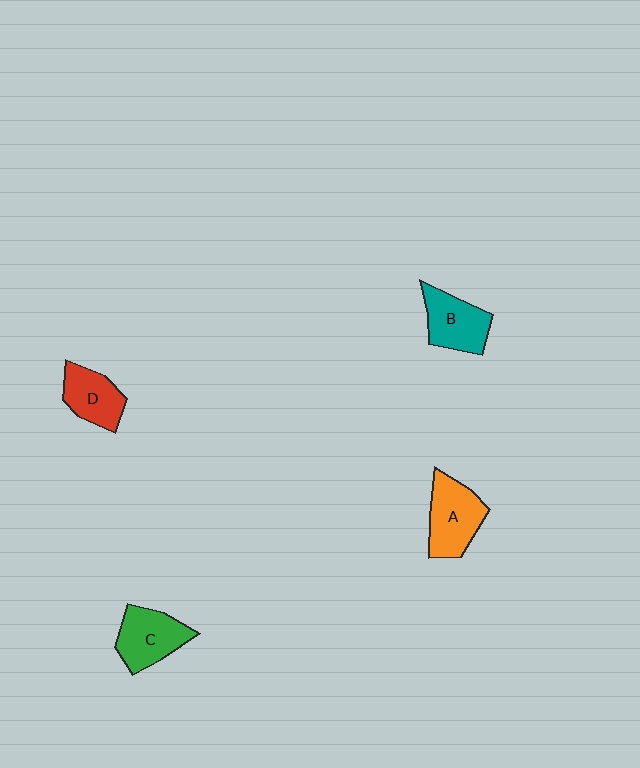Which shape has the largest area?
Shape A (orange).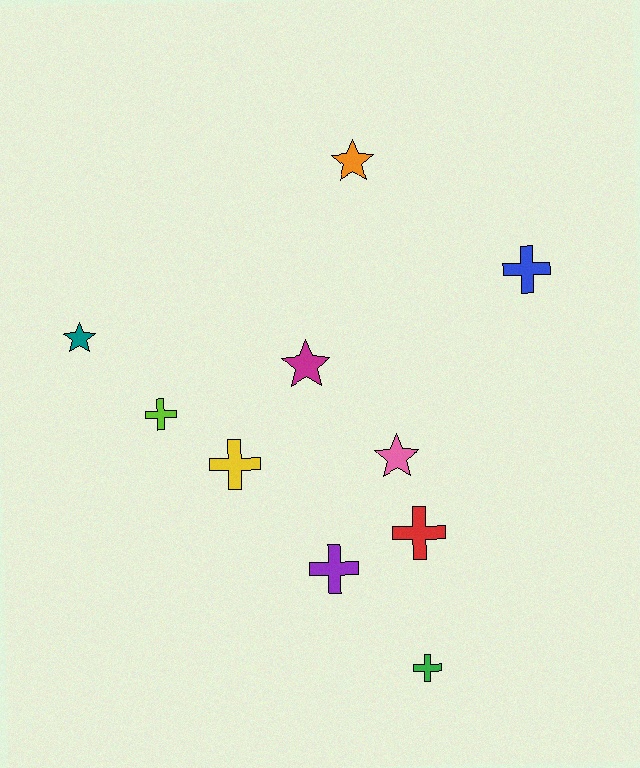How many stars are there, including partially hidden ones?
There are 4 stars.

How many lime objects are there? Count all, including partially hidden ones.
There is 1 lime object.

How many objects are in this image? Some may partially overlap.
There are 10 objects.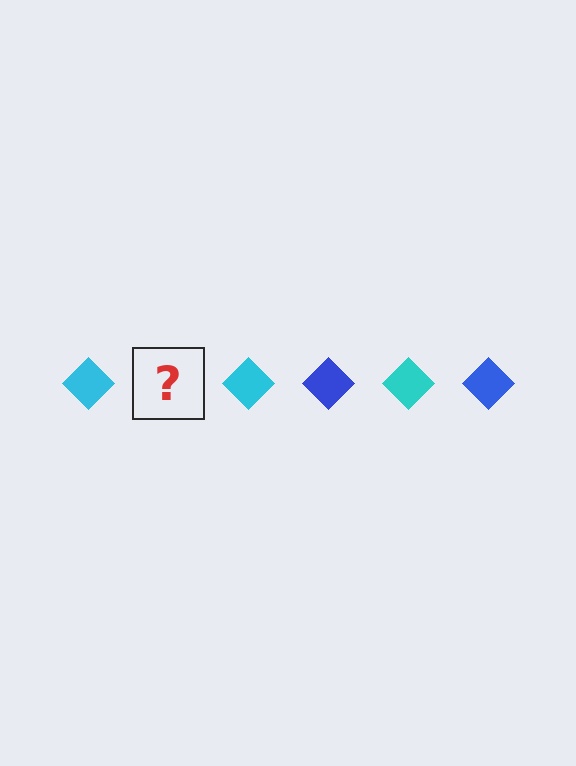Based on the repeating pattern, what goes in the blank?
The blank should be a blue diamond.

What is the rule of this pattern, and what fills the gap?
The rule is that the pattern cycles through cyan, blue diamonds. The gap should be filled with a blue diamond.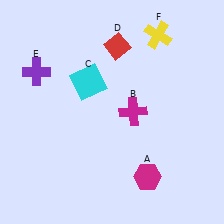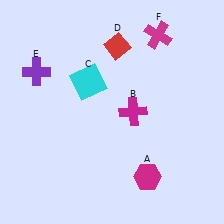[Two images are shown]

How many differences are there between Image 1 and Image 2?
There is 1 difference between the two images.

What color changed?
The cross (F) changed from yellow in Image 1 to magenta in Image 2.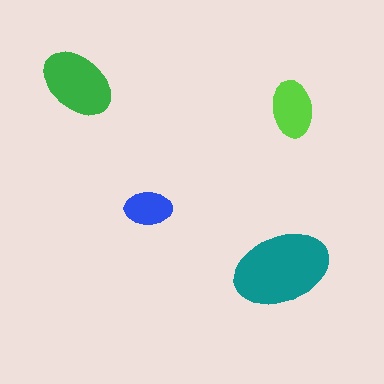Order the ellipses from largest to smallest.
the teal one, the green one, the lime one, the blue one.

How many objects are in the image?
There are 4 objects in the image.